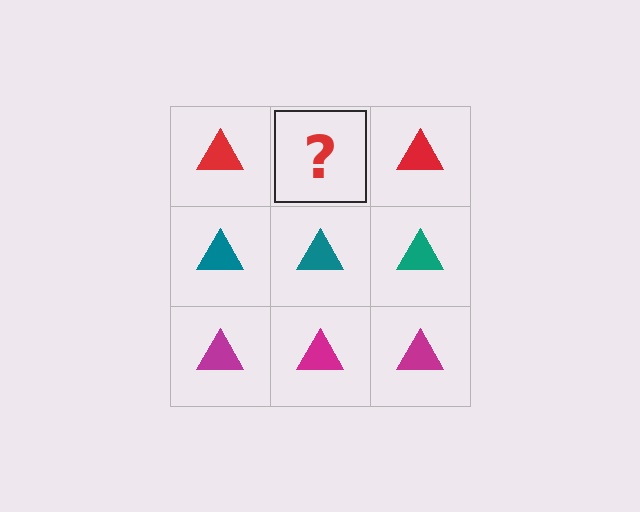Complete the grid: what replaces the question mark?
The question mark should be replaced with a red triangle.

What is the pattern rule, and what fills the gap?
The rule is that each row has a consistent color. The gap should be filled with a red triangle.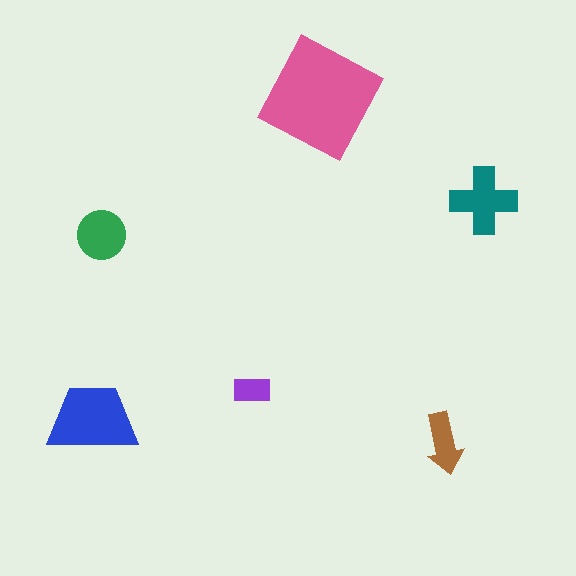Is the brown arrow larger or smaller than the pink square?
Smaller.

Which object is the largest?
The pink square.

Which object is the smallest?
The purple rectangle.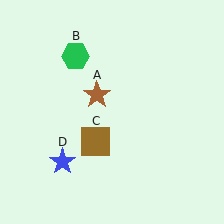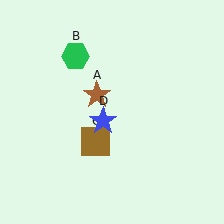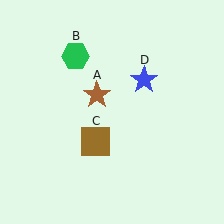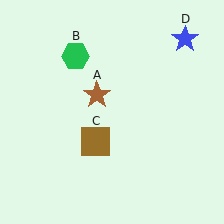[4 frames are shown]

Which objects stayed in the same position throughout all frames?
Brown star (object A) and green hexagon (object B) and brown square (object C) remained stationary.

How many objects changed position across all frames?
1 object changed position: blue star (object D).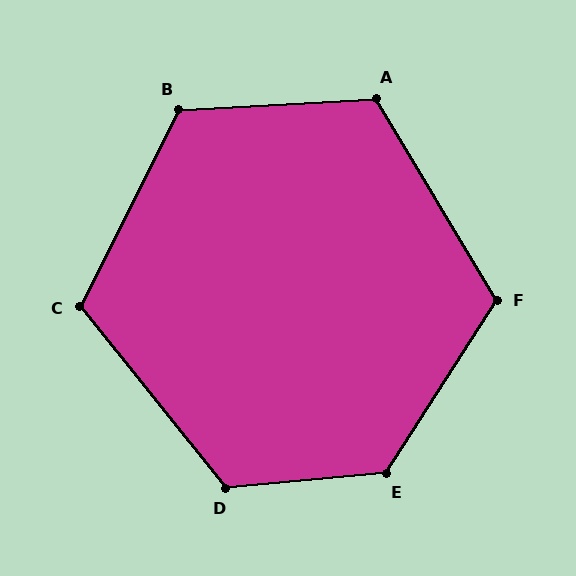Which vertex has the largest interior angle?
E, at approximately 128 degrees.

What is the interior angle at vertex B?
Approximately 120 degrees (obtuse).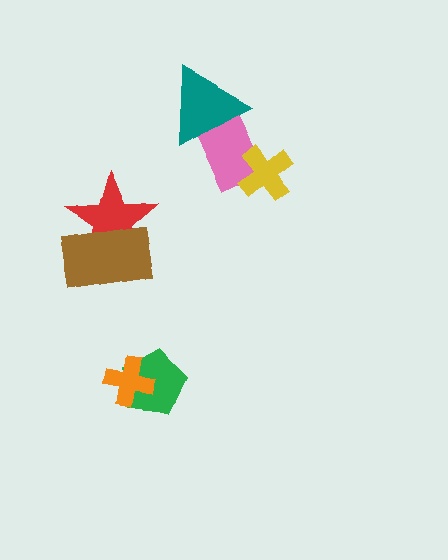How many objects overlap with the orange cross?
1 object overlaps with the orange cross.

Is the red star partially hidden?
Yes, it is partially covered by another shape.